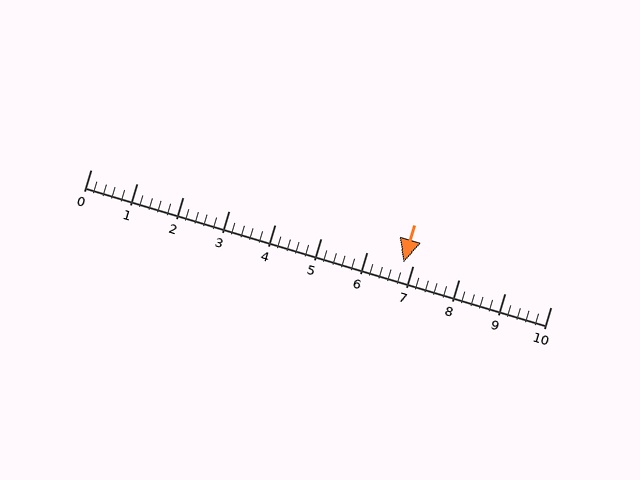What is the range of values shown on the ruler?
The ruler shows values from 0 to 10.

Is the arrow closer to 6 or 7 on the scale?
The arrow is closer to 7.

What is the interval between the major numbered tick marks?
The major tick marks are spaced 1 units apart.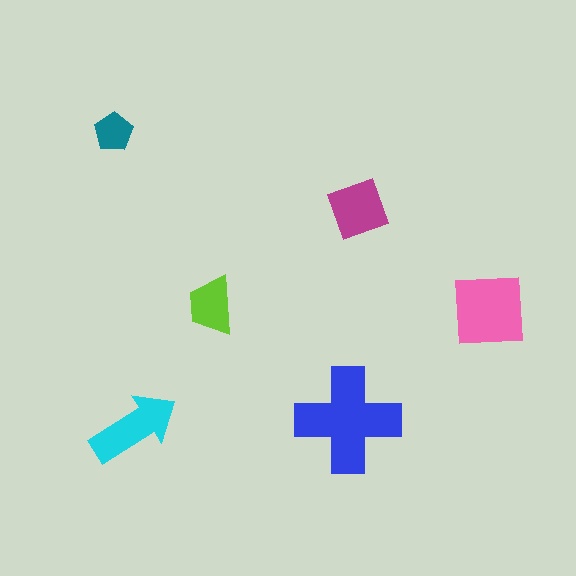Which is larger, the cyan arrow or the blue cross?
The blue cross.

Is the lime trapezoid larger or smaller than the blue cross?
Smaller.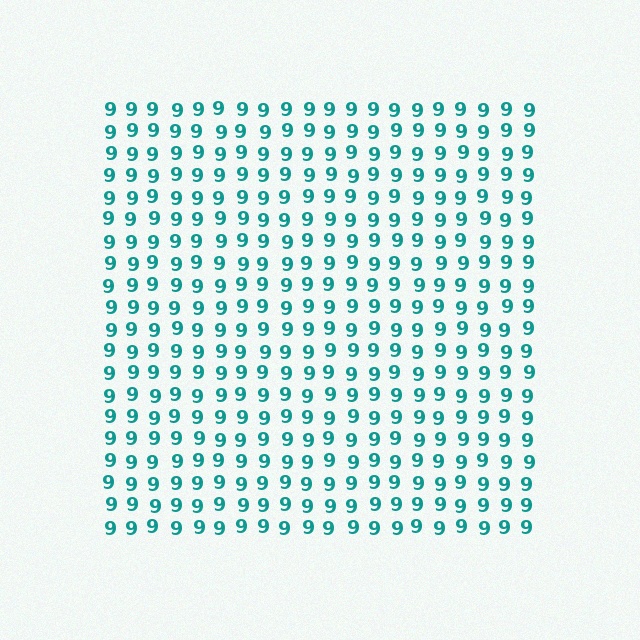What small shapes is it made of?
It is made of small digit 9's.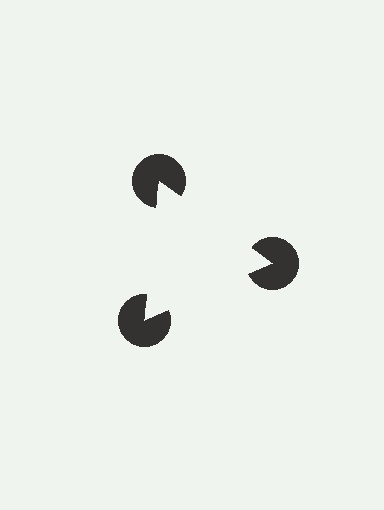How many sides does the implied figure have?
3 sides.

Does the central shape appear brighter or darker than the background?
It typically appears slightly brighter than the background, even though no actual brightness change is drawn.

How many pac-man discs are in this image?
There are 3 — one at each vertex of the illusory triangle.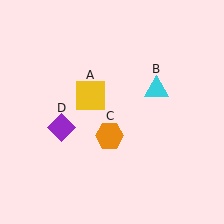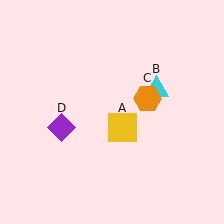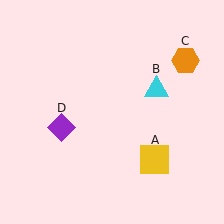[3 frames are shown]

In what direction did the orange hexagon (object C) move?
The orange hexagon (object C) moved up and to the right.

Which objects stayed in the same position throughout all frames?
Cyan triangle (object B) and purple diamond (object D) remained stationary.